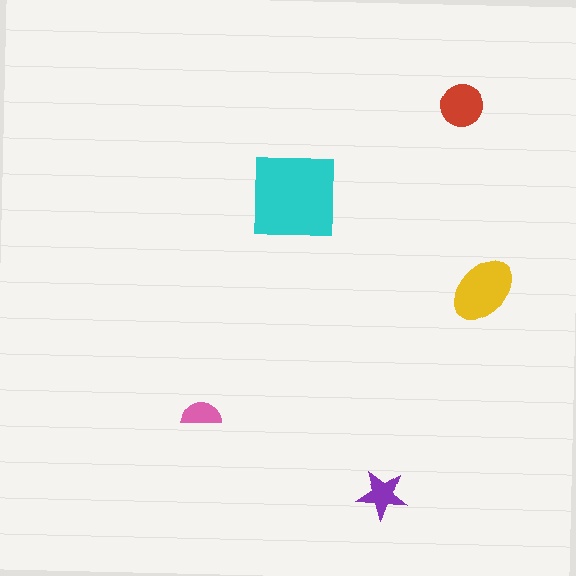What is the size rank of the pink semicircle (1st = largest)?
5th.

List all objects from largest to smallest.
The cyan square, the yellow ellipse, the red circle, the purple star, the pink semicircle.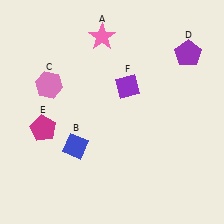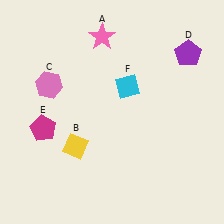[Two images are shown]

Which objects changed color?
B changed from blue to yellow. F changed from purple to cyan.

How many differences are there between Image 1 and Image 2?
There are 2 differences between the two images.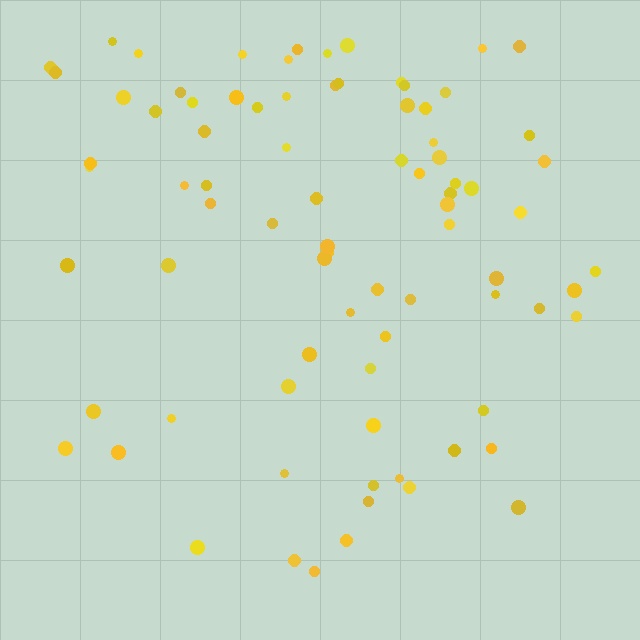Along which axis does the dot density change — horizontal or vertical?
Vertical.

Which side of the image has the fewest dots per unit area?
The bottom.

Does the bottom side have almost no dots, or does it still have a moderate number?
Still a moderate number, just noticeably fewer than the top.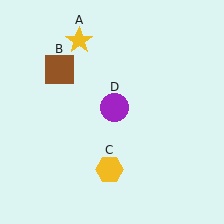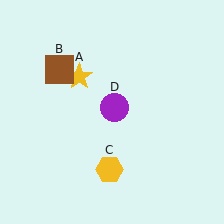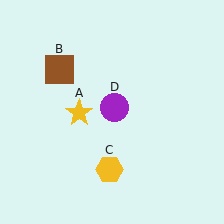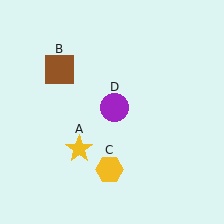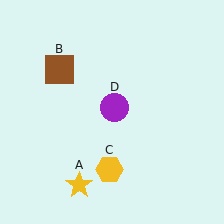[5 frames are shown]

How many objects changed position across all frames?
1 object changed position: yellow star (object A).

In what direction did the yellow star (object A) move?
The yellow star (object A) moved down.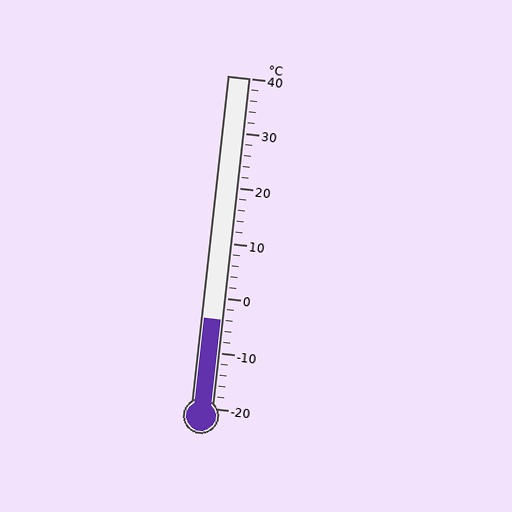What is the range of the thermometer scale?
The thermometer scale ranges from -20°C to 40°C.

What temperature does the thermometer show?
The thermometer shows approximately -4°C.